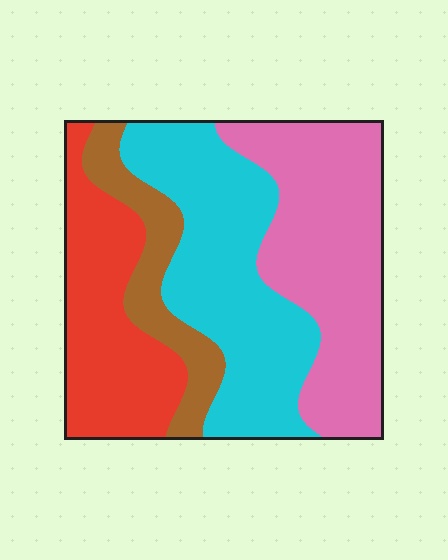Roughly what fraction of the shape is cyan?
Cyan takes up between a sixth and a third of the shape.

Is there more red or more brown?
Red.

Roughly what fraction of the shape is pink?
Pink takes up about one third (1/3) of the shape.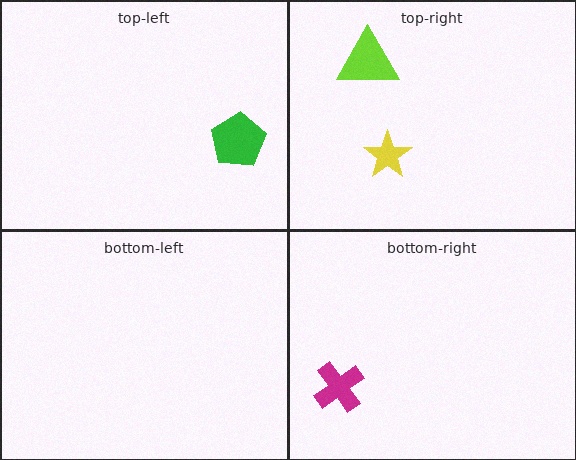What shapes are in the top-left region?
The green pentagon.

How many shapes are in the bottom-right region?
1.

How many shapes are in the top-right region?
2.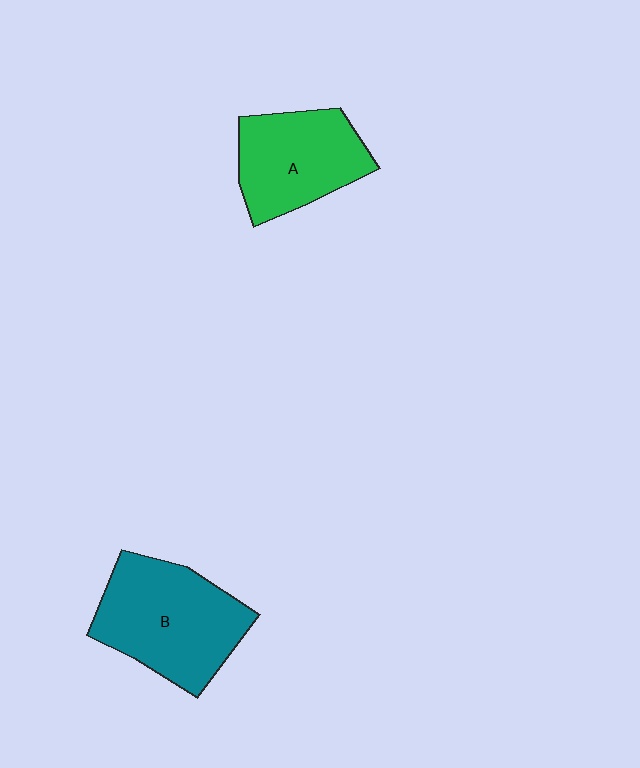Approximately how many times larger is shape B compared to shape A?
Approximately 1.3 times.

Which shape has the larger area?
Shape B (teal).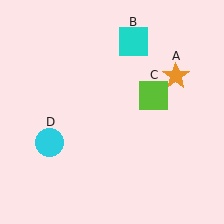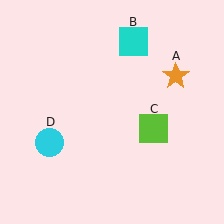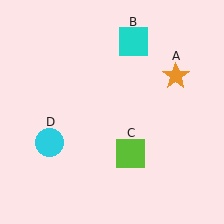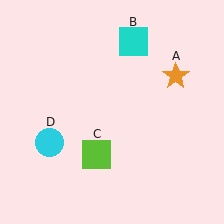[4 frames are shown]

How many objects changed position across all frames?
1 object changed position: lime square (object C).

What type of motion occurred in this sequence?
The lime square (object C) rotated clockwise around the center of the scene.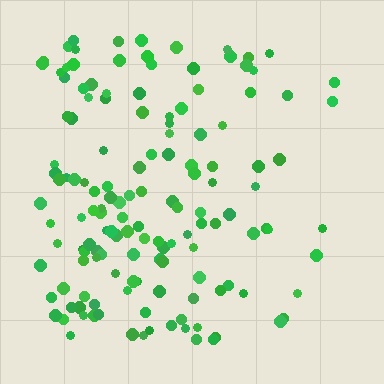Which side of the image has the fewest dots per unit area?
The right.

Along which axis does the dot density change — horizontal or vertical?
Horizontal.